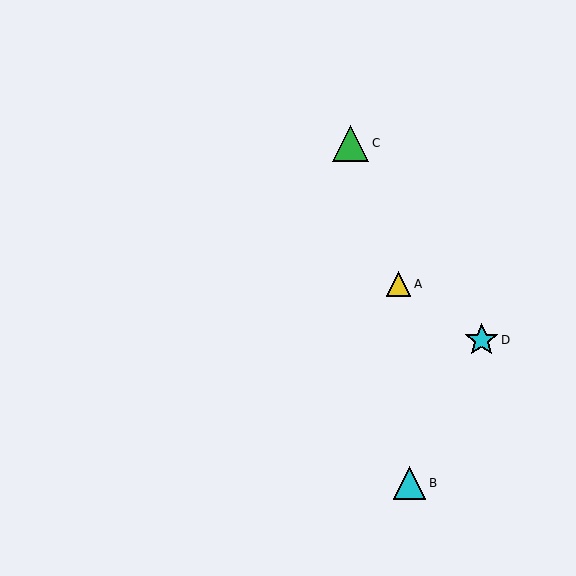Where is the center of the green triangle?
The center of the green triangle is at (351, 143).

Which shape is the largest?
The green triangle (labeled C) is the largest.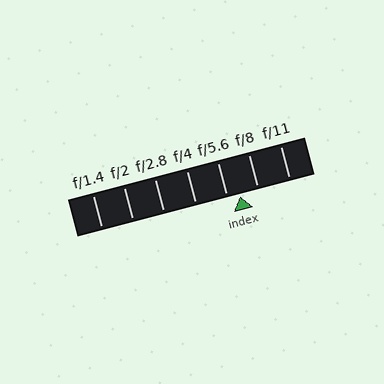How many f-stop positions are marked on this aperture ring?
There are 7 f-stop positions marked.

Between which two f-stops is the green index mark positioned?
The index mark is between f/5.6 and f/8.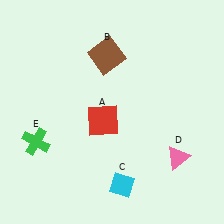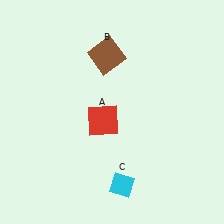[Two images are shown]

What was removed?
The pink triangle (D), the green cross (E) were removed in Image 2.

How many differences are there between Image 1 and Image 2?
There are 2 differences between the two images.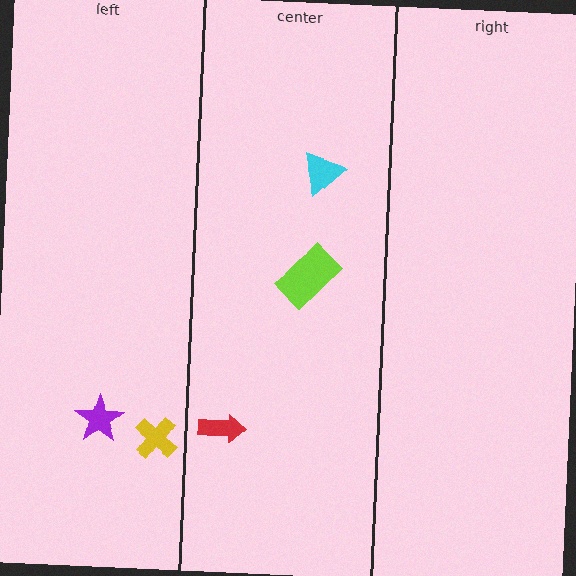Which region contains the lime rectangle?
The center region.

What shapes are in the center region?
The cyan triangle, the red arrow, the lime rectangle.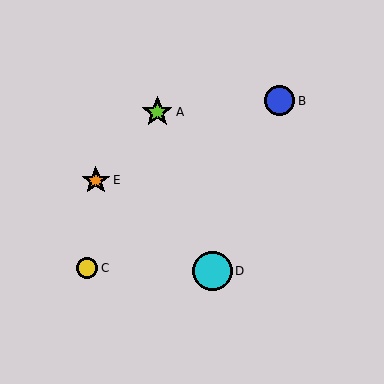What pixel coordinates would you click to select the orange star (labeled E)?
Click at (96, 180) to select the orange star E.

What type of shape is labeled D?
Shape D is a cyan circle.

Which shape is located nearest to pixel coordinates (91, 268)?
The yellow circle (labeled C) at (87, 268) is nearest to that location.